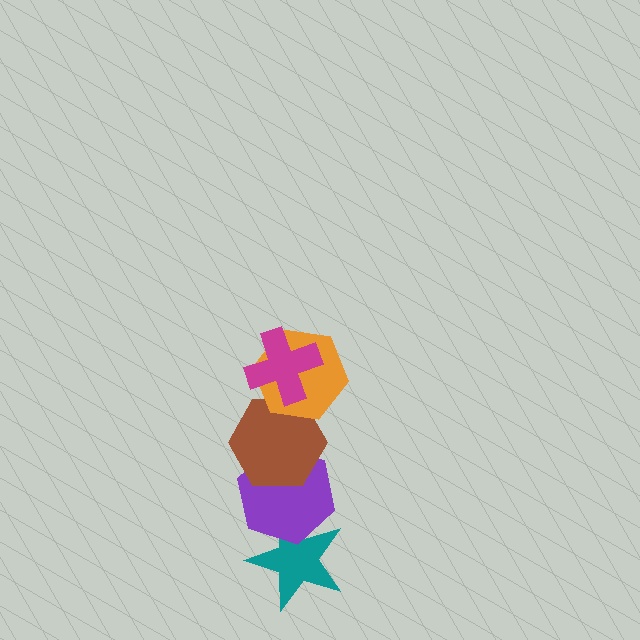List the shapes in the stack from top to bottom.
From top to bottom: the magenta cross, the orange hexagon, the brown hexagon, the purple hexagon, the teal star.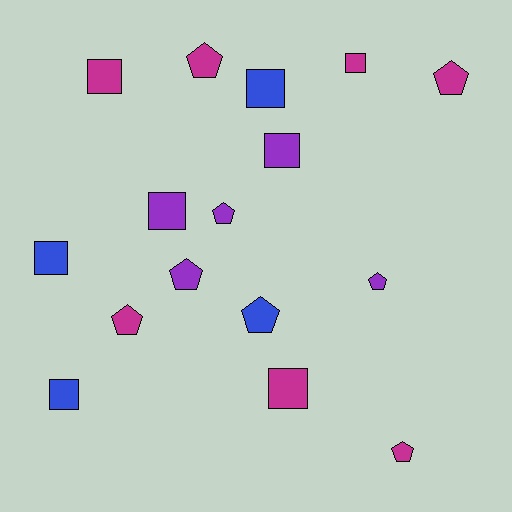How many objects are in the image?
There are 16 objects.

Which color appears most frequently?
Magenta, with 7 objects.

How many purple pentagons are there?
There are 3 purple pentagons.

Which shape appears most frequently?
Square, with 8 objects.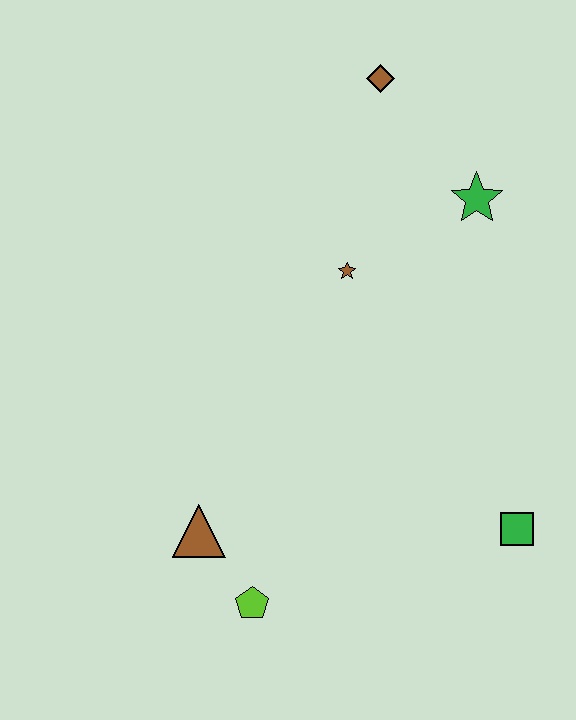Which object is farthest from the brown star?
The lime pentagon is farthest from the brown star.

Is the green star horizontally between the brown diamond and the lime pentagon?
No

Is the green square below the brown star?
Yes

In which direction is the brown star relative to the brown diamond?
The brown star is below the brown diamond.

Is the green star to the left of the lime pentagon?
No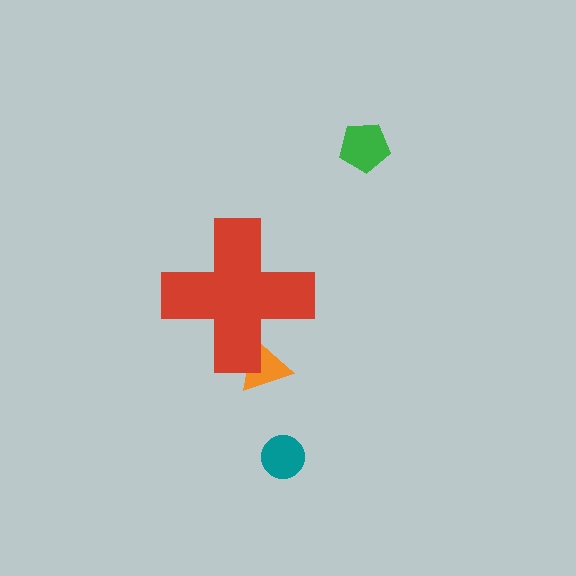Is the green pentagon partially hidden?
No, the green pentagon is fully visible.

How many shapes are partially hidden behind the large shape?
1 shape is partially hidden.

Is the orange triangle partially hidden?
Yes, the orange triangle is partially hidden behind the red cross.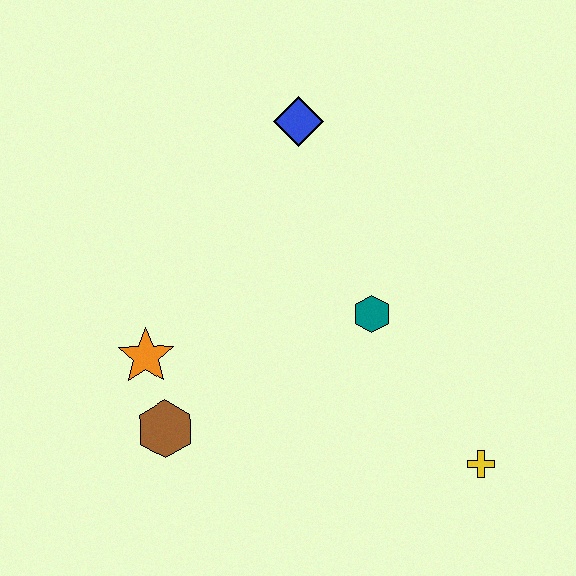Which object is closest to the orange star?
The brown hexagon is closest to the orange star.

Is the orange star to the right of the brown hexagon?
No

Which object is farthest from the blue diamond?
The yellow cross is farthest from the blue diamond.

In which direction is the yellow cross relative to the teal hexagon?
The yellow cross is below the teal hexagon.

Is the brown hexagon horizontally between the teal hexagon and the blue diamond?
No